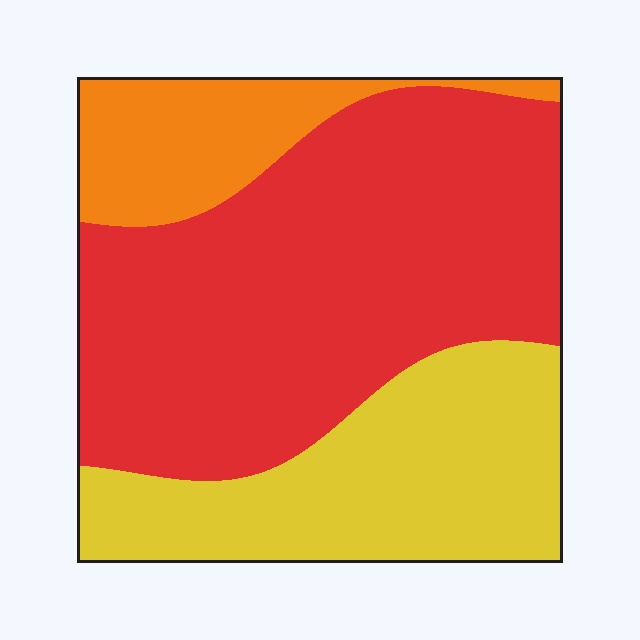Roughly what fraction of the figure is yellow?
Yellow takes up between a sixth and a third of the figure.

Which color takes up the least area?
Orange, at roughly 15%.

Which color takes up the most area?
Red, at roughly 55%.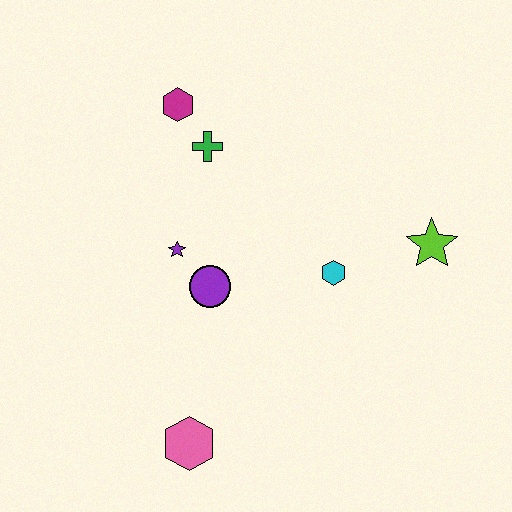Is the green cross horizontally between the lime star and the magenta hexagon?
Yes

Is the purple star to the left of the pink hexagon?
Yes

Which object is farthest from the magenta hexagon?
The pink hexagon is farthest from the magenta hexagon.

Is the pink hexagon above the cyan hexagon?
No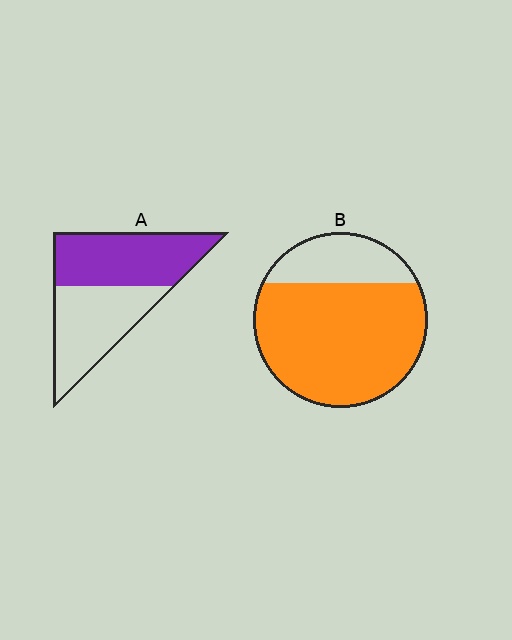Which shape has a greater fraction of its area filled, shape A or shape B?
Shape B.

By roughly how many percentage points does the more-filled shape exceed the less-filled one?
By roughly 25 percentage points (B over A).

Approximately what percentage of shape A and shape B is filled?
A is approximately 50% and B is approximately 75%.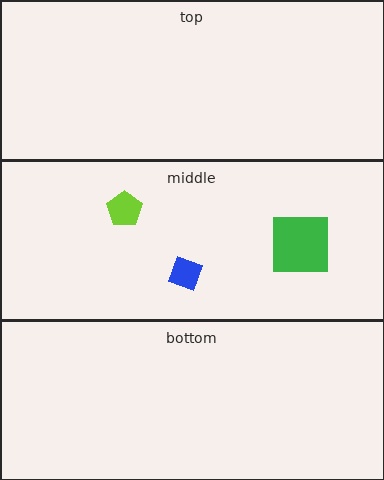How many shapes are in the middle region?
3.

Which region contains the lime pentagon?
The middle region.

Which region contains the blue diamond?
The middle region.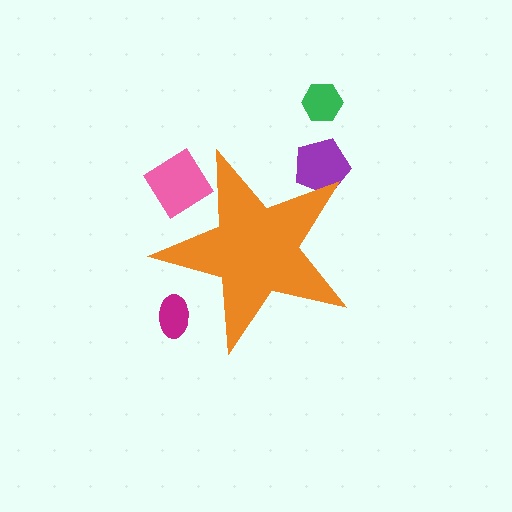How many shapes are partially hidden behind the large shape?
3 shapes are partially hidden.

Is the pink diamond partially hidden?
Yes, the pink diamond is partially hidden behind the orange star.